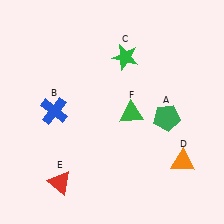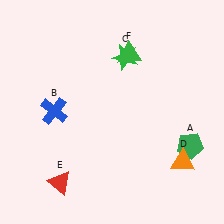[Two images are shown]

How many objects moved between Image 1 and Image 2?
2 objects moved between the two images.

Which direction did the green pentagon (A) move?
The green pentagon (A) moved down.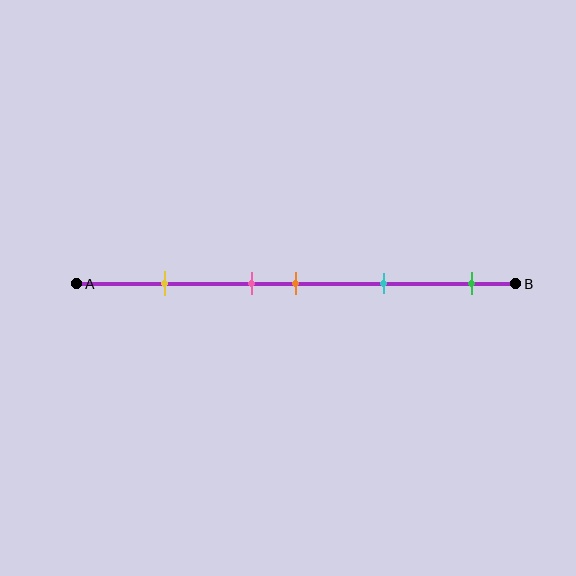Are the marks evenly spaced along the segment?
No, the marks are not evenly spaced.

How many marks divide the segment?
There are 5 marks dividing the segment.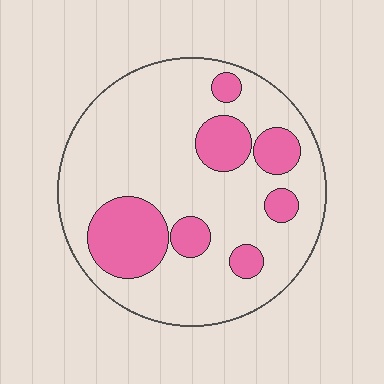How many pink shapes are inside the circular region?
7.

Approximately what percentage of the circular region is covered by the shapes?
Approximately 25%.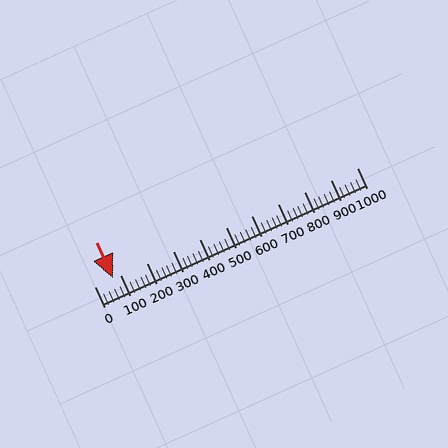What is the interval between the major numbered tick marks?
The major tick marks are spaced 100 units apart.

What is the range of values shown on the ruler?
The ruler shows values from 0 to 1000.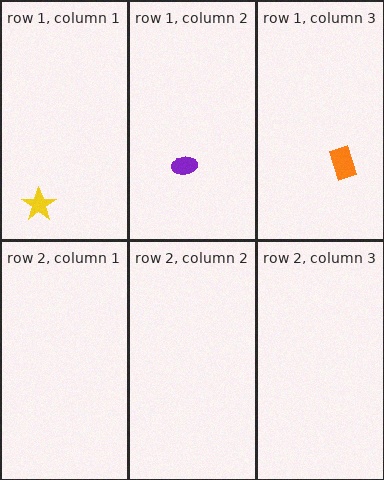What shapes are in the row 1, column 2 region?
The purple ellipse.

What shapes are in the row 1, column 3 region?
The orange rectangle.